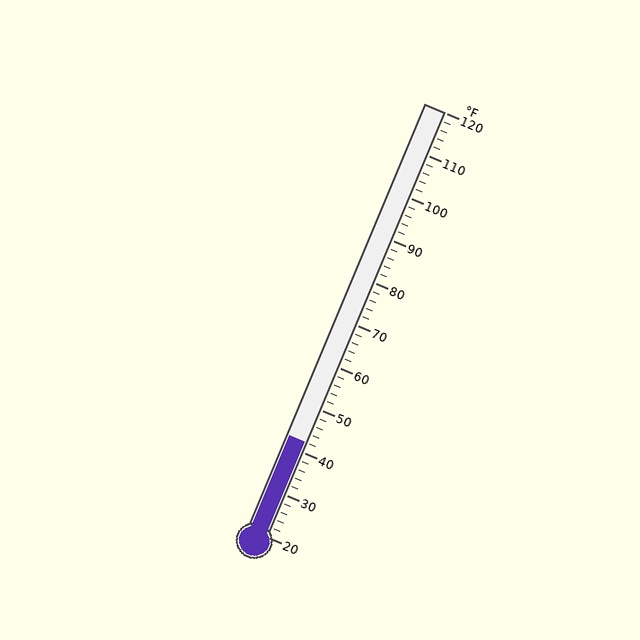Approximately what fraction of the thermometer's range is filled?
The thermometer is filled to approximately 20% of its range.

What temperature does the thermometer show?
The thermometer shows approximately 42°F.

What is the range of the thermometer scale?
The thermometer scale ranges from 20°F to 120°F.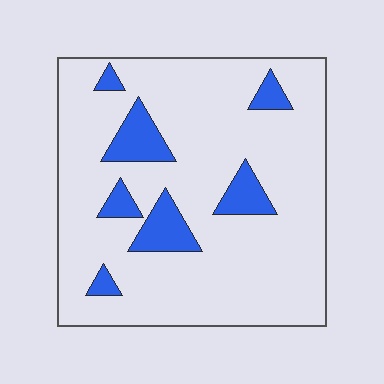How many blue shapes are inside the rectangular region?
7.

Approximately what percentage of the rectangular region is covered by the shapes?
Approximately 15%.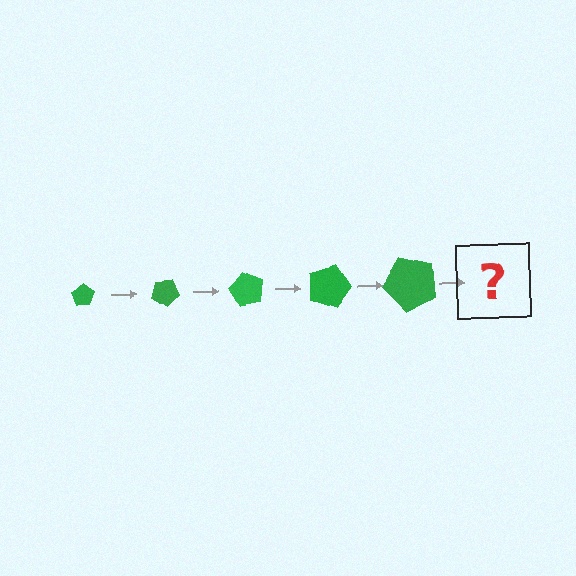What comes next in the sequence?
The next element should be a pentagon, larger than the previous one and rotated 150 degrees from the start.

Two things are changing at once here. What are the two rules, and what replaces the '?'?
The two rules are that the pentagon grows larger each step and it rotates 30 degrees each step. The '?' should be a pentagon, larger than the previous one and rotated 150 degrees from the start.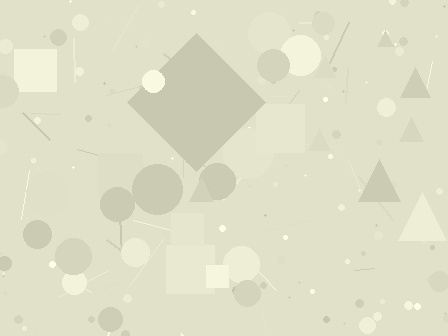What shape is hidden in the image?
A diamond is hidden in the image.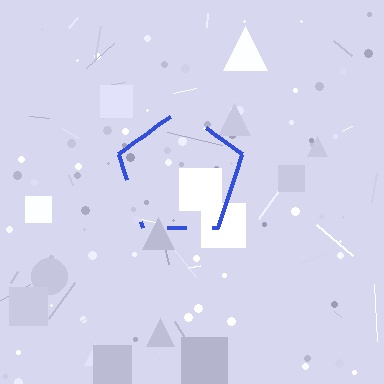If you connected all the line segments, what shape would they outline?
They would outline a pentagon.